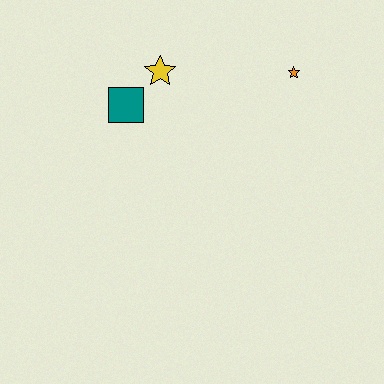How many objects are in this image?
There are 3 objects.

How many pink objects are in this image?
There are no pink objects.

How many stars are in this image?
There are 2 stars.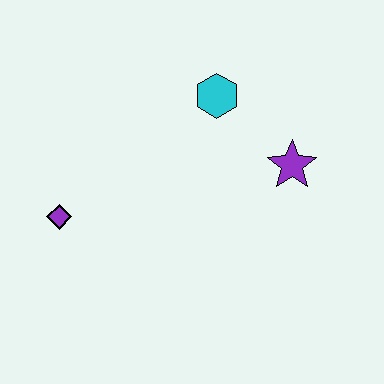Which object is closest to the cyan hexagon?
The purple star is closest to the cyan hexagon.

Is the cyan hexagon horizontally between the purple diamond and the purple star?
Yes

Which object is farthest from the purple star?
The purple diamond is farthest from the purple star.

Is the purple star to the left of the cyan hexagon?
No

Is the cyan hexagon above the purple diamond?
Yes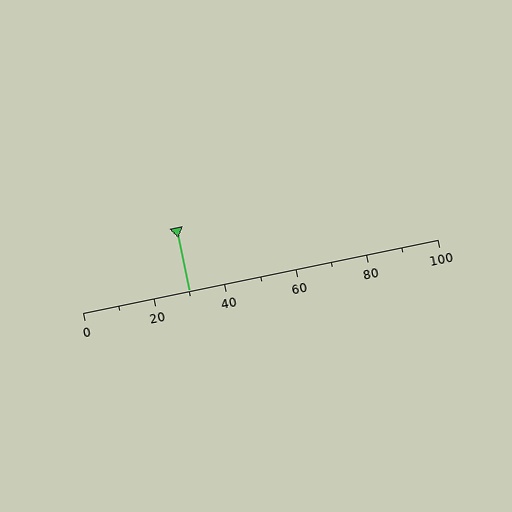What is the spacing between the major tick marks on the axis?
The major ticks are spaced 20 apart.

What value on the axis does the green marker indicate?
The marker indicates approximately 30.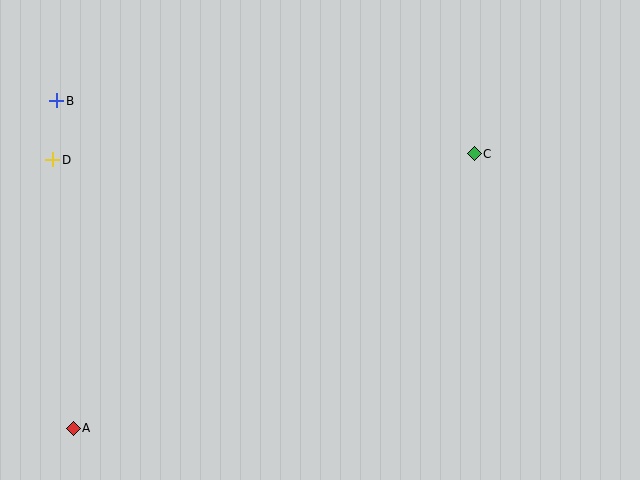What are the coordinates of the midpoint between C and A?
The midpoint between C and A is at (274, 291).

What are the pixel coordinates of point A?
Point A is at (73, 428).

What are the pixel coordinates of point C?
Point C is at (474, 154).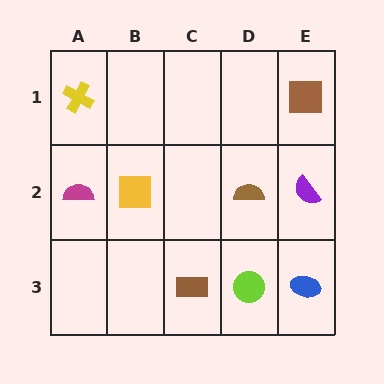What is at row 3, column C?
A brown rectangle.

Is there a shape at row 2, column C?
No, that cell is empty.